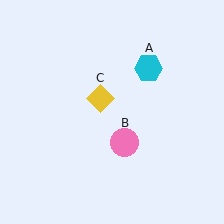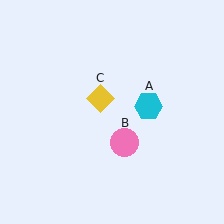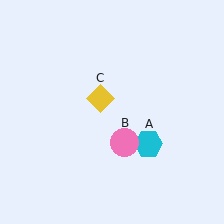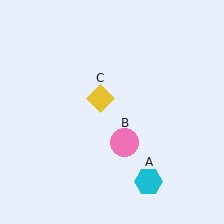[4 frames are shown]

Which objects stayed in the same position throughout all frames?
Pink circle (object B) and yellow diamond (object C) remained stationary.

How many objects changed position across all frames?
1 object changed position: cyan hexagon (object A).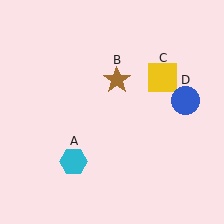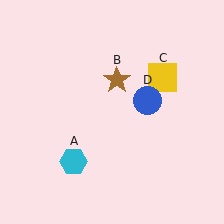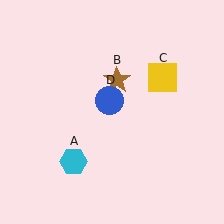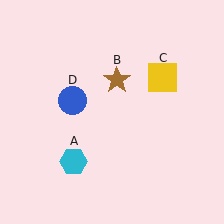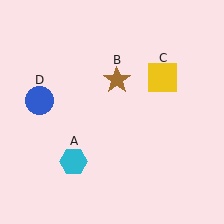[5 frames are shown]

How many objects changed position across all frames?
1 object changed position: blue circle (object D).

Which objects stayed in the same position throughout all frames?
Cyan hexagon (object A) and brown star (object B) and yellow square (object C) remained stationary.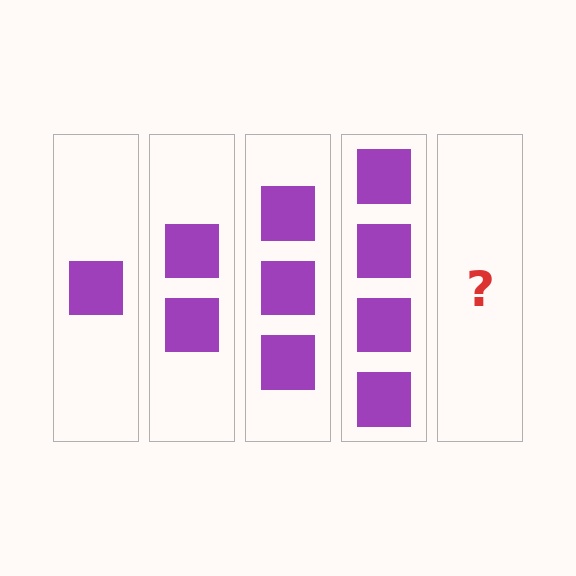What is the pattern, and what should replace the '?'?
The pattern is that each step adds one more square. The '?' should be 5 squares.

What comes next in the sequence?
The next element should be 5 squares.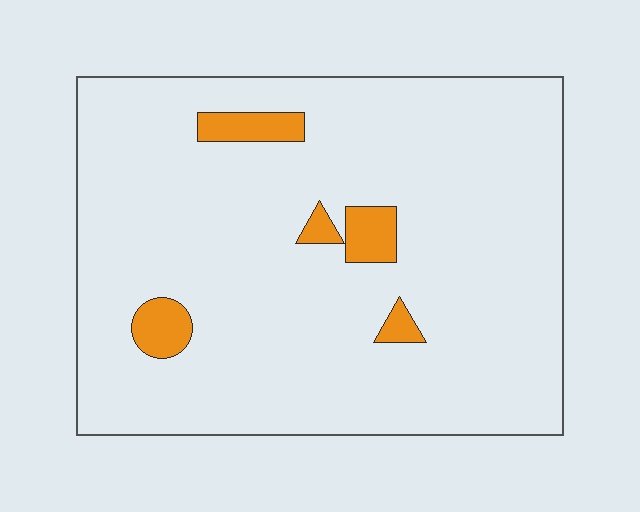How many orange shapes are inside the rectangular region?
5.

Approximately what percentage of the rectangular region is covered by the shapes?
Approximately 5%.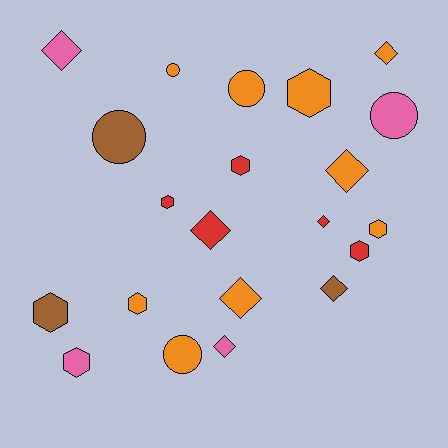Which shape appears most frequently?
Hexagon, with 8 objects.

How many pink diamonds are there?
There are 2 pink diamonds.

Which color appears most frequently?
Orange, with 9 objects.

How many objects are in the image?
There are 21 objects.